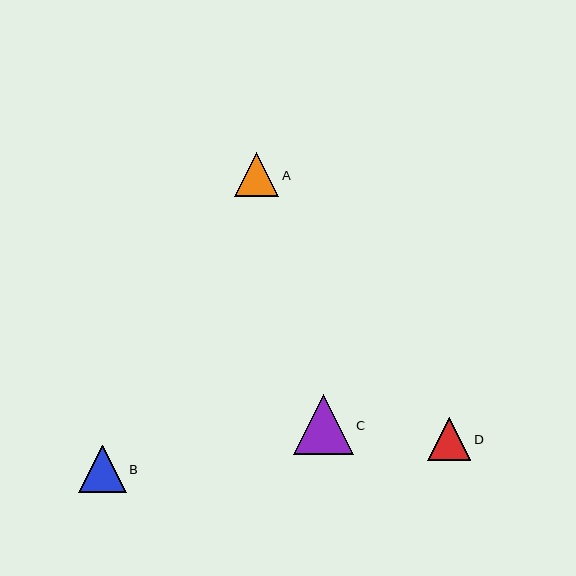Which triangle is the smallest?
Triangle D is the smallest with a size of approximately 43 pixels.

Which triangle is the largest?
Triangle C is the largest with a size of approximately 60 pixels.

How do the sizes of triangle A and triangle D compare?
Triangle A and triangle D are approximately the same size.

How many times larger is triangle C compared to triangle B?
Triangle C is approximately 1.3 times the size of triangle B.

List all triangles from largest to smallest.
From largest to smallest: C, B, A, D.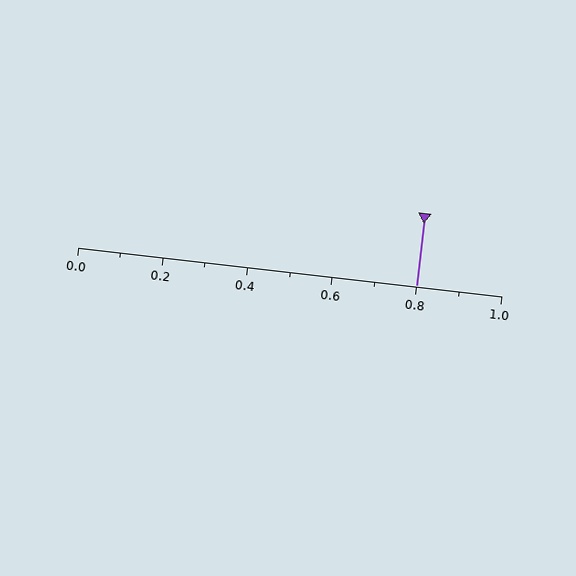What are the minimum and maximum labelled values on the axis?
The axis runs from 0.0 to 1.0.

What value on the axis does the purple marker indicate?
The marker indicates approximately 0.8.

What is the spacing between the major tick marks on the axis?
The major ticks are spaced 0.2 apart.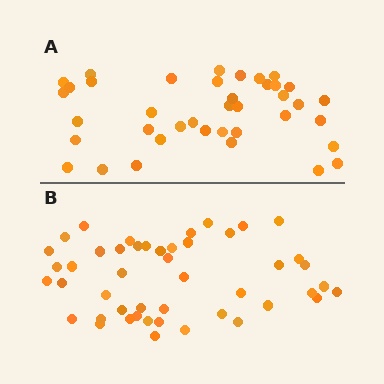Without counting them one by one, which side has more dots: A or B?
Region B (the bottom region) has more dots.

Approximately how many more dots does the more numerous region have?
Region B has roughly 8 or so more dots than region A.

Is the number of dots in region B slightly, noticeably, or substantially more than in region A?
Region B has only slightly more — the two regions are fairly close. The ratio is roughly 1.2 to 1.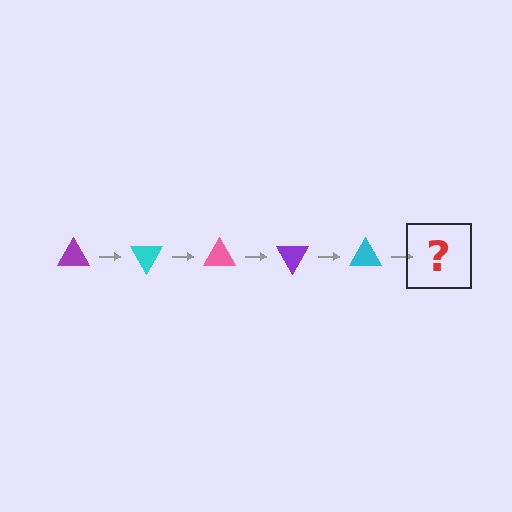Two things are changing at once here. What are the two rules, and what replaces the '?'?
The two rules are that it rotates 60 degrees each step and the color cycles through purple, cyan, and pink. The '?' should be a pink triangle, rotated 300 degrees from the start.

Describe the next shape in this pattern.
It should be a pink triangle, rotated 300 degrees from the start.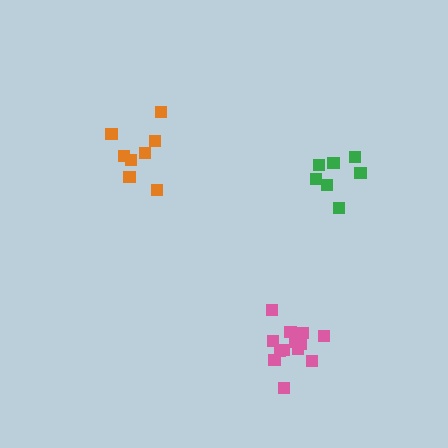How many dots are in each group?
Group 1: 7 dots, Group 2: 8 dots, Group 3: 13 dots (28 total).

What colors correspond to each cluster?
The clusters are colored: green, orange, pink.